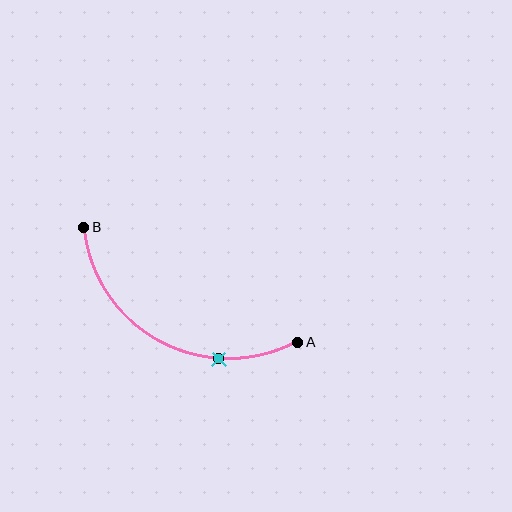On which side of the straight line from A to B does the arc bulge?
The arc bulges below the straight line connecting A and B.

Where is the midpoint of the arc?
The arc midpoint is the point on the curve farthest from the straight line joining A and B. It sits below that line.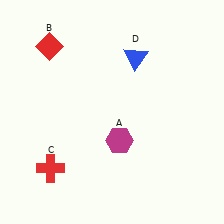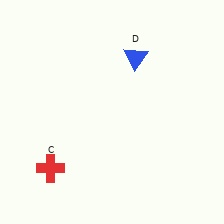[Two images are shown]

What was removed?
The red diamond (B), the magenta hexagon (A) were removed in Image 2.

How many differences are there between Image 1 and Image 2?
There are 2 differences between the two images.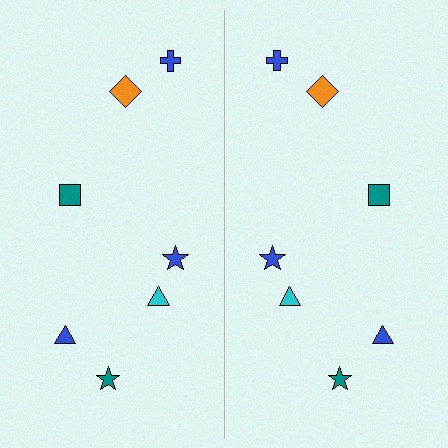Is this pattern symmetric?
Yes, this pattern has bilateral (reflection) symmetry.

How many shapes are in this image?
There are 14 shapes in this image.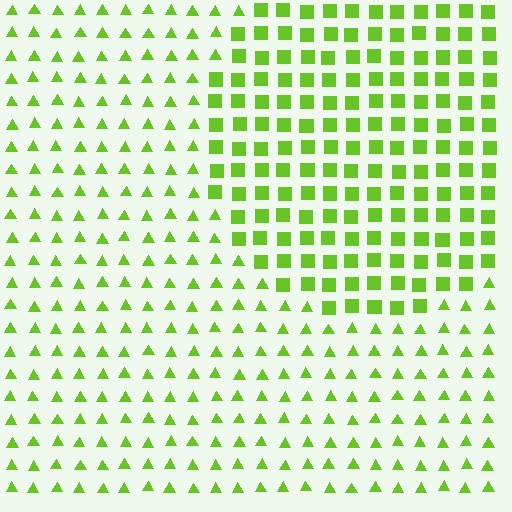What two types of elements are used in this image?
The image uses squares inside the circle region and triangles outside it.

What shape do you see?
I see a circle.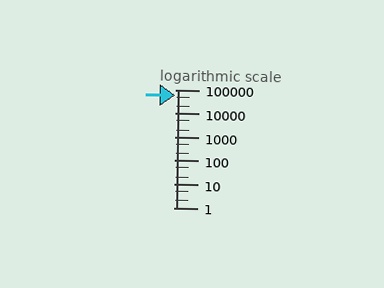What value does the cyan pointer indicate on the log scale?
The pointer indicates approximately 60000.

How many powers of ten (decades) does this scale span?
The scale spans 5 decades, from 1 to 100000.